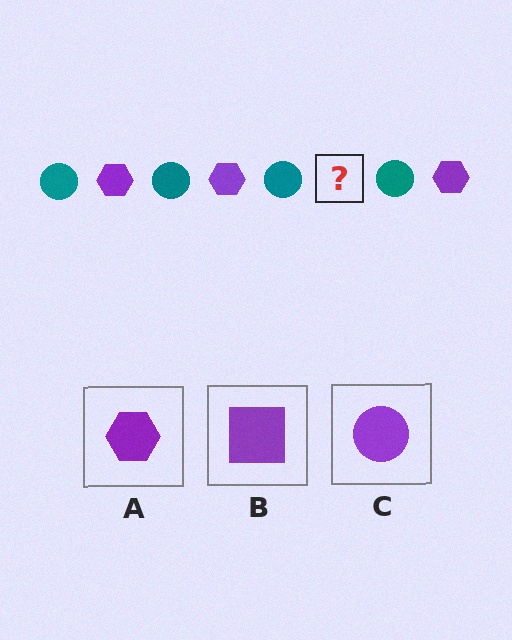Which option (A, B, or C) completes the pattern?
A.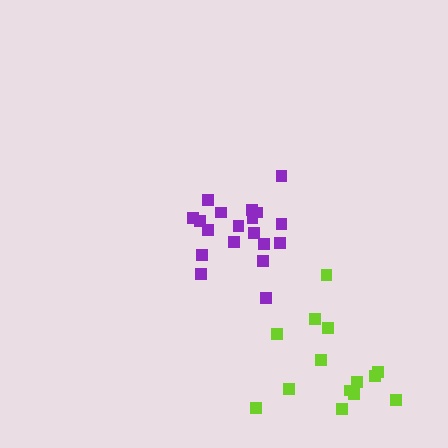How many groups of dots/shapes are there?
There are 2 groups.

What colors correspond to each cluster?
The clusters are colored: purple, lime.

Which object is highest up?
The purple cluster is topmost.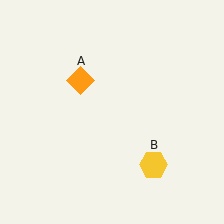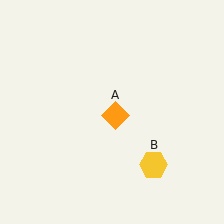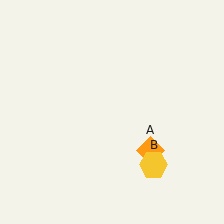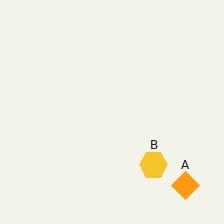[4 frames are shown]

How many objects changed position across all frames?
1 object changed position: orange diamond (object A).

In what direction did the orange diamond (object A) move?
The orange diamond (object A) moved down and to the right.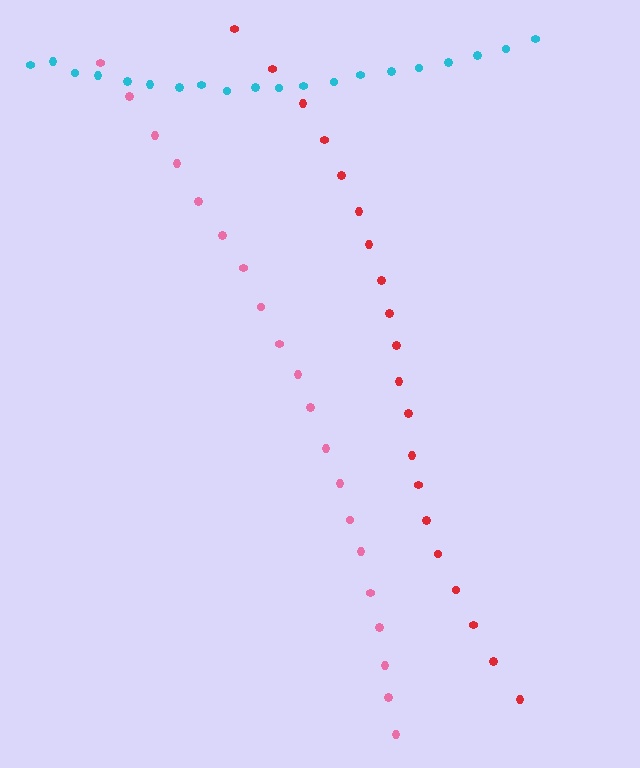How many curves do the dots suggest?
There are 3 distinct paths.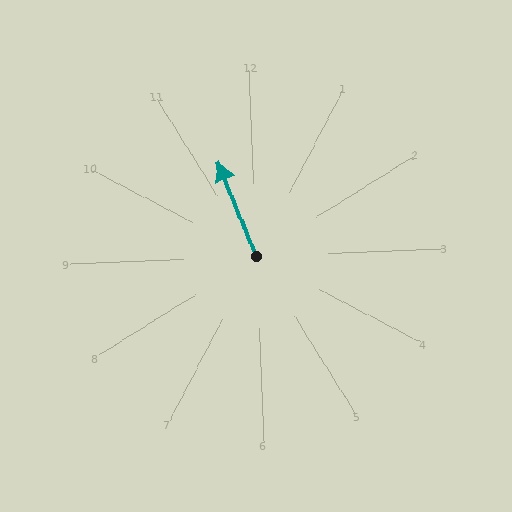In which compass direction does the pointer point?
North.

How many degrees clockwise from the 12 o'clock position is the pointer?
Approximately 340 degrees.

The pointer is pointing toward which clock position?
Roughly 11 o'clock.